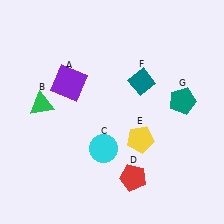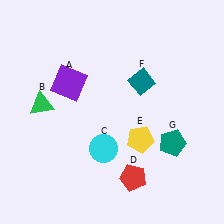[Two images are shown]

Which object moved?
The teal pentagon (G) moved down.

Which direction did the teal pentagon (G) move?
The teal pentagon (G) moved down.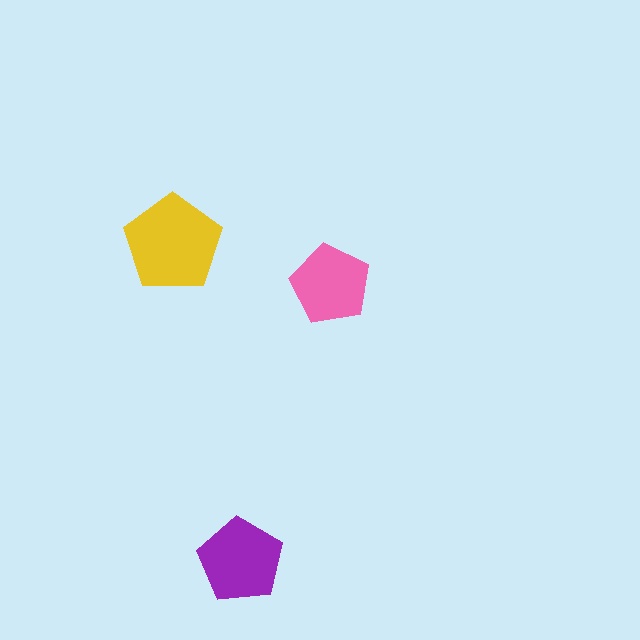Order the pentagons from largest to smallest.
the yellow one, the purple one, the pink one.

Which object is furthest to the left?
The yellow pentagon is leftmost.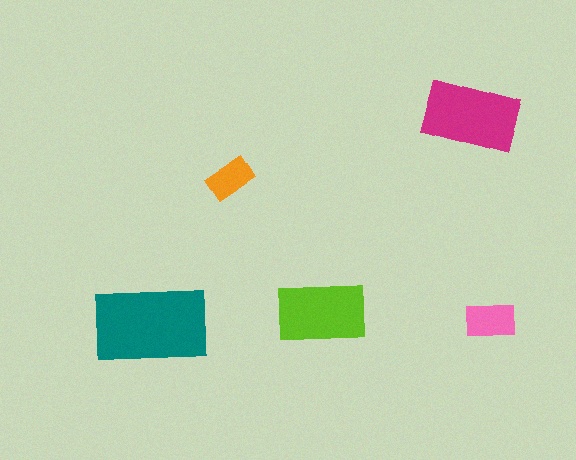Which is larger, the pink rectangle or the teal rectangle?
The teal one.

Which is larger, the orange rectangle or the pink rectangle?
The pink one.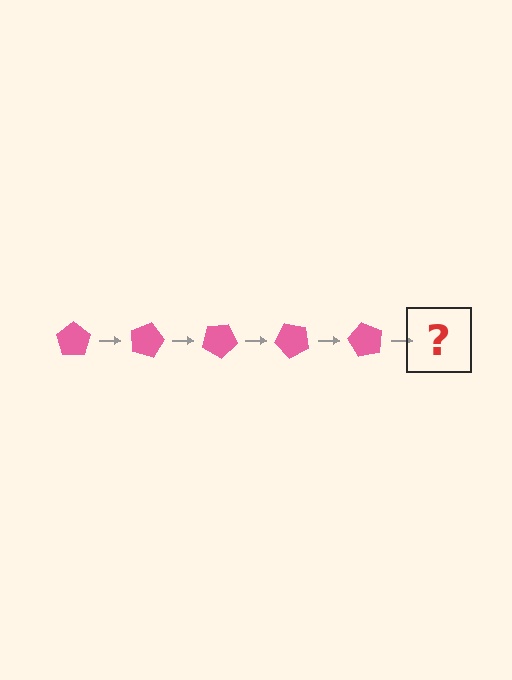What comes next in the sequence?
The next element should be a pink pentagon rotated 75 degrees.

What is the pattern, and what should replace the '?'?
The pattern is that the pentagon rotates 15 degrees each step. The '?' should be a pink pentagon rotated 75 degrees.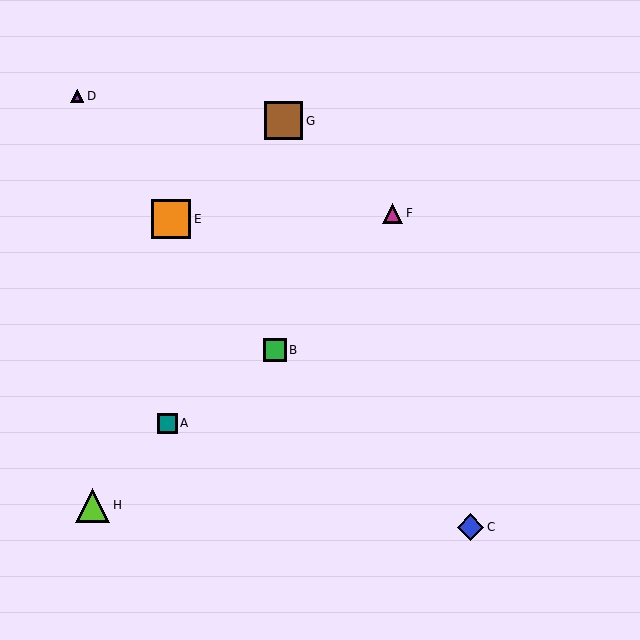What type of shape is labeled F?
Shape F is a magenta triangle.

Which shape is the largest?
The orange square (labeled E) is the largest.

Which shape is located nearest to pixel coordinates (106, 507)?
The lime triangle (labeled H) at (93, 505) is nearest to that location.